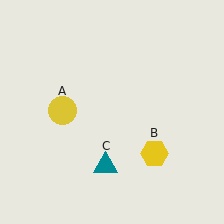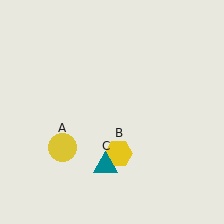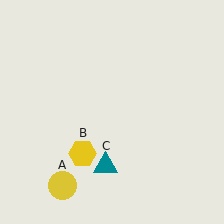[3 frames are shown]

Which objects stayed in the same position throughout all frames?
Teal triangle (object C) remained stationary.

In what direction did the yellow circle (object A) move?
The yellow circle (object A) moved down.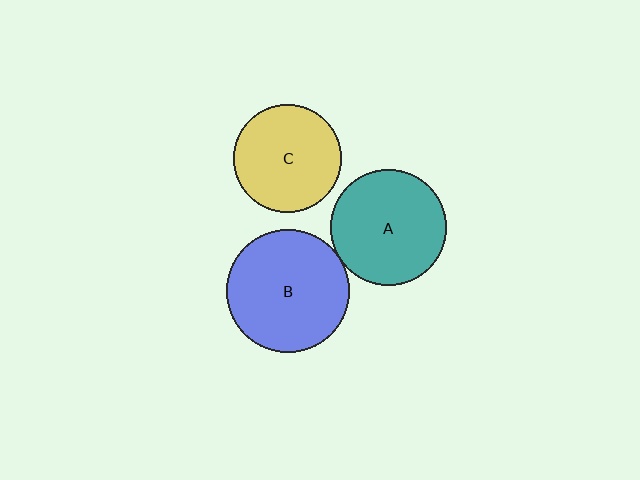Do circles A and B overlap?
Yes.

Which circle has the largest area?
Circle B (blue).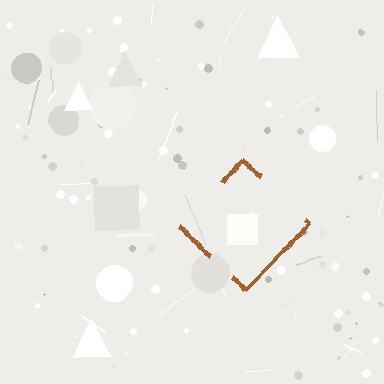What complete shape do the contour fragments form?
The contour fragments form a diamond.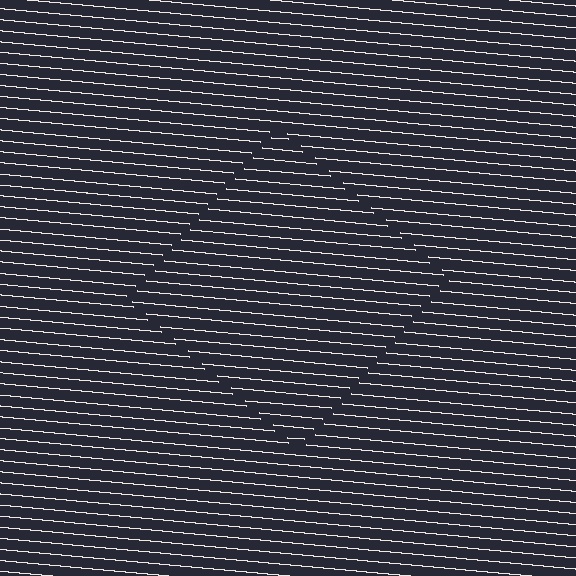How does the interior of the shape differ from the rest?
The interior of the shape contains the same grating, shifted by half a period — the contour is defined by the phase discontinuity where line-ends from the inner and outer gratings abut.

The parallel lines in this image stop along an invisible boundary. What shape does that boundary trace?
An illusory square. The interior of the shape contains the same grating, shifted by half a period — the contour is defined by the phase discontinuity where line-ends from the inner and outer gratings abut.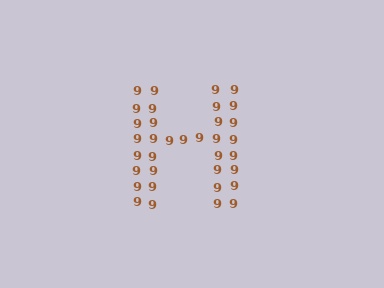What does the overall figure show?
The overall figure shows the letter H.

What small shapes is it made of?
It is made of small digit 9's.